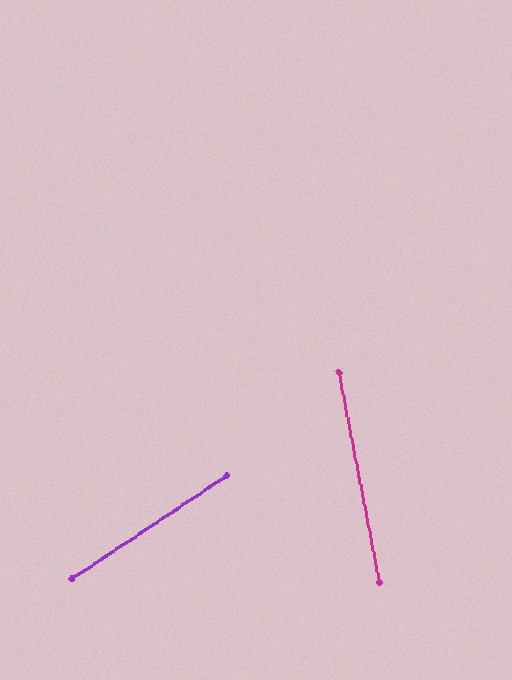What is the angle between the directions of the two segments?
Approximately 67 degrees.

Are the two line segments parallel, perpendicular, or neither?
Neither parallel nor perpendicular — they differ by about 67°.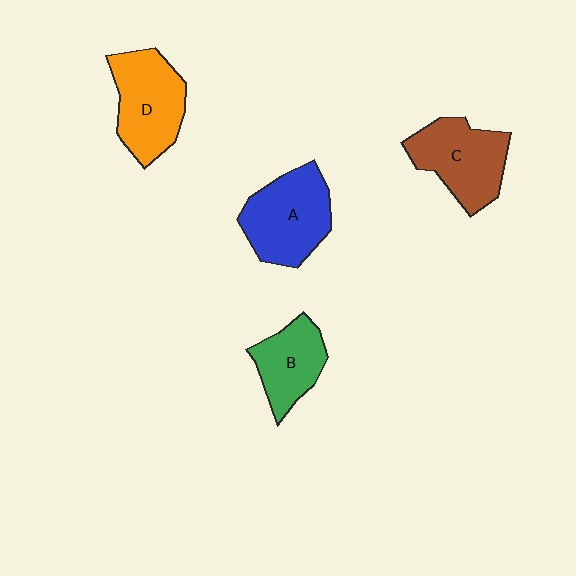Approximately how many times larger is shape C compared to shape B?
Approximately 1.3 times.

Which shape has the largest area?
Shape A (blue).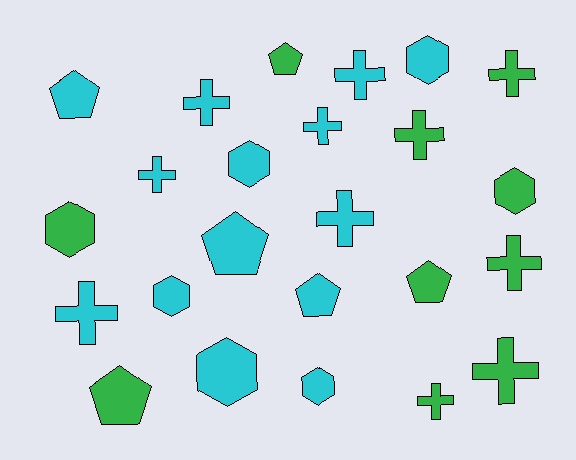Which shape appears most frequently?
Cross, with 11 objects.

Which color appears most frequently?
Cyan, with 14 objects.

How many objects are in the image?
There are 24 objects.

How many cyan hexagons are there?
There are 5 cyan hexagons.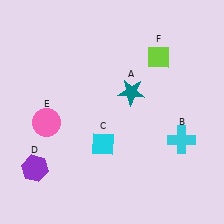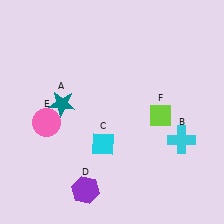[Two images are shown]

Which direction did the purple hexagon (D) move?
The purple hexagon (D) moved right.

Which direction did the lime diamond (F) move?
The lime diamond (F) moved down.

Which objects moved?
The objects that moved are: the teal star (A), the purple hexagon (D), the lime diamond (F).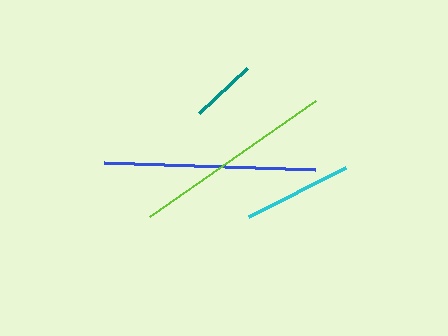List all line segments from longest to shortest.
From longest to shortest: blue, lime, cyan, teal.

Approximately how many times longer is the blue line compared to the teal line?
The blue line is approximately 3.2 times the length of the teal line.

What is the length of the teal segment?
The teal segment is approximately 66 pixels long.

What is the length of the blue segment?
The blue segment is approximately 211 pixels long.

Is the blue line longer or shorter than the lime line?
The blue line is longer than the lime line.